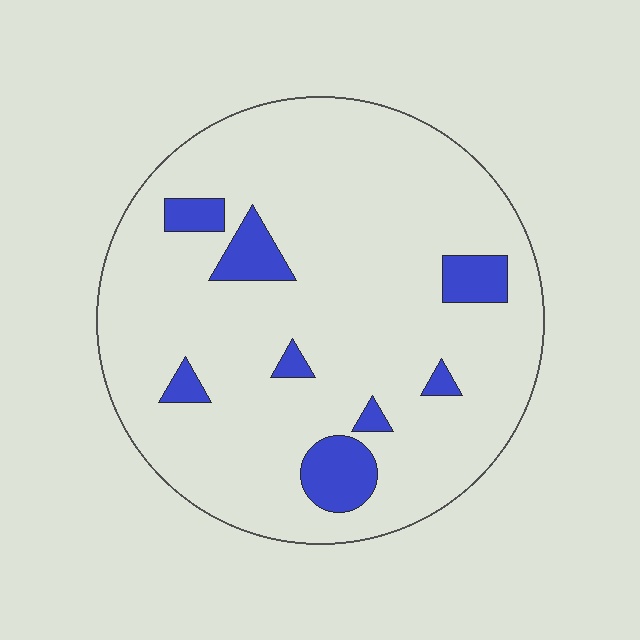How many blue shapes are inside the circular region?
8.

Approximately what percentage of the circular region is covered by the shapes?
Approximately 10%.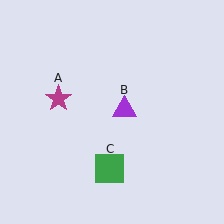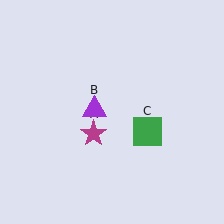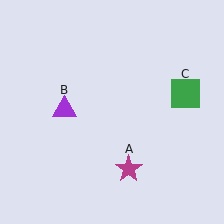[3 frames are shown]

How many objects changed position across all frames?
3 objects changed position: magenta star (object A), purple triangle (object B), green square (object C).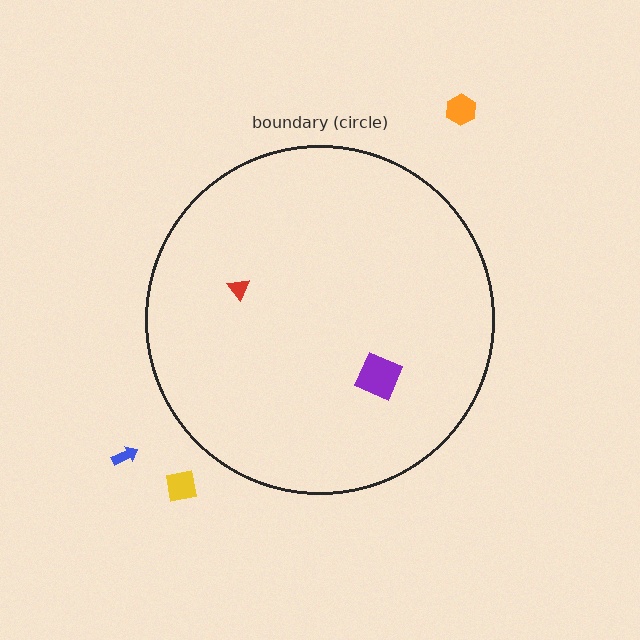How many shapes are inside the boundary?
2 inside, 3 outside.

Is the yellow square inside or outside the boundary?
Outside.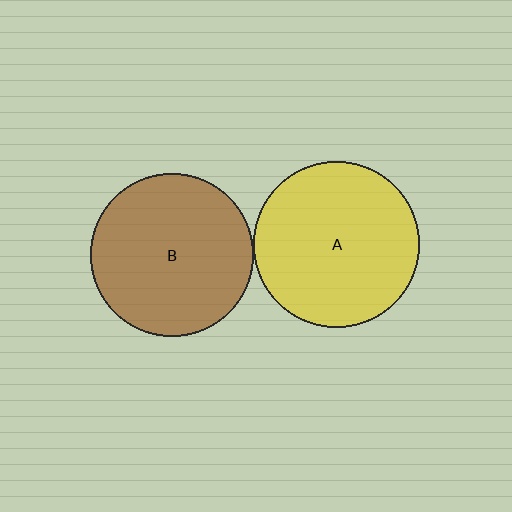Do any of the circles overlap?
No, none of the circles overlap.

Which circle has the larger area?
Circle A (yellow).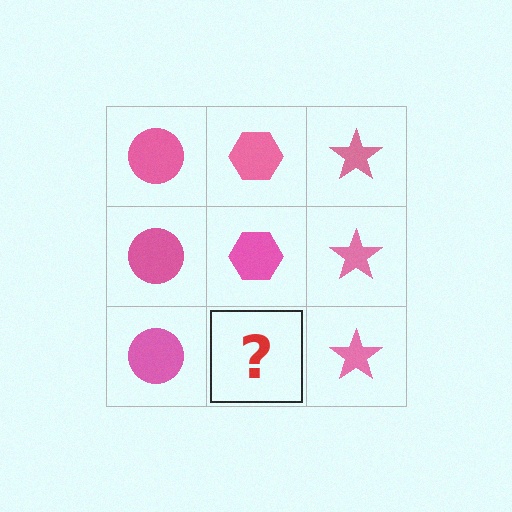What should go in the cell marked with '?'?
The missing cell should contain a pink hexagon.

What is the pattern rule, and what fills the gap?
The rule is that each column has a consistent shape. The gap should be filled with a pink hexagon.